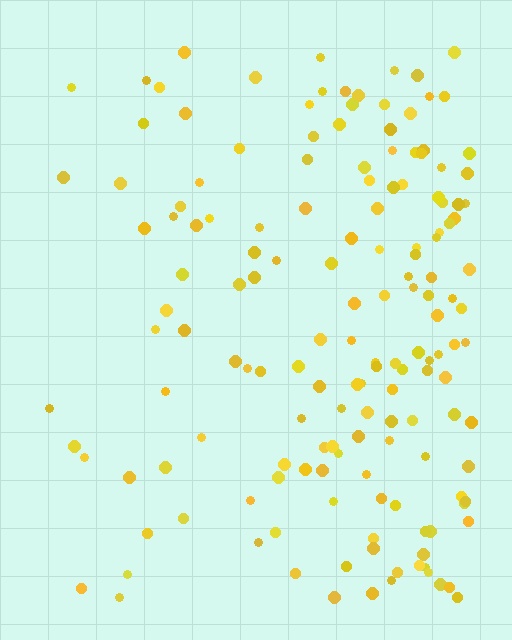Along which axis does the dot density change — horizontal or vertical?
Horizontal.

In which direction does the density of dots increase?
From left to right, with the right side densest.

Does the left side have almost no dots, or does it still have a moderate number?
Still a moderate number, just noticeably fewer than the right.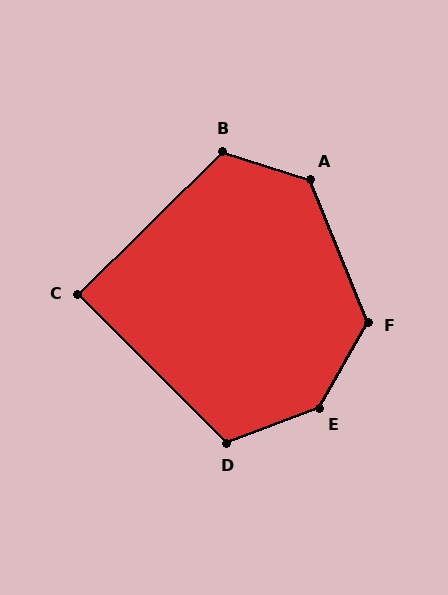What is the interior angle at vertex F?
Approximately 129 degrees (obtuse).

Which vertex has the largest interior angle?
E, at approximately 140 degrees.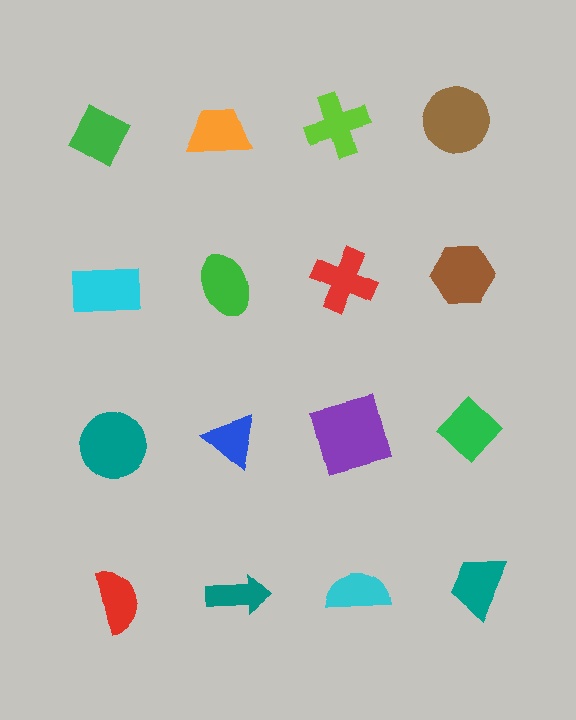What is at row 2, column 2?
A green ellipse.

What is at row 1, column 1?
A green diamond.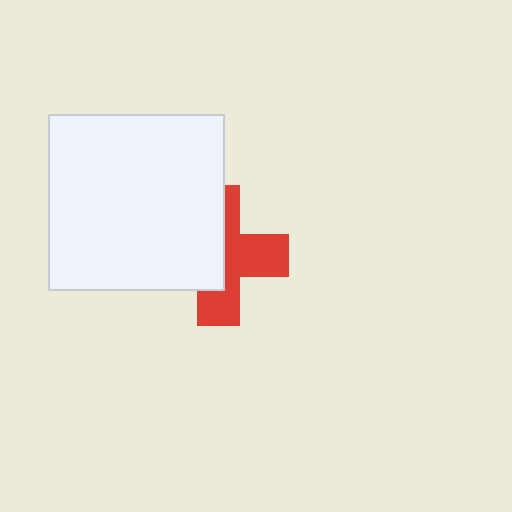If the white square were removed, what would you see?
You would see the complete red cross.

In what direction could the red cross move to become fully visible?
The red cross could move right. That would shift it out from behind the white square entirely.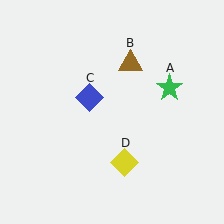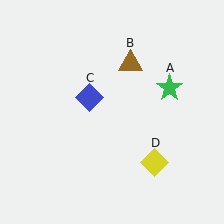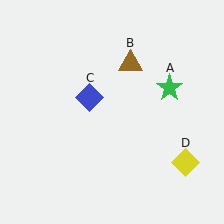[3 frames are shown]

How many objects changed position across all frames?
1 object changed position: yellow diamond (object D).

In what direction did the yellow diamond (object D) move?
The yellow diamond (object D) moved right.